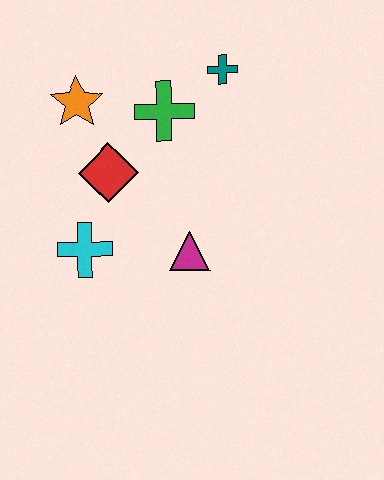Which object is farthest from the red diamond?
The teal cross is farthest from the red diamond.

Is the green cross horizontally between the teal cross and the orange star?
Yes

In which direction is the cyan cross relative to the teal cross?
The cyan cross is below the teal cross.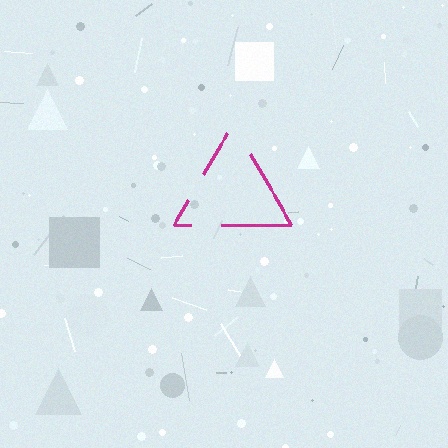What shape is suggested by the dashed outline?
The dashed outline suggests a triangle.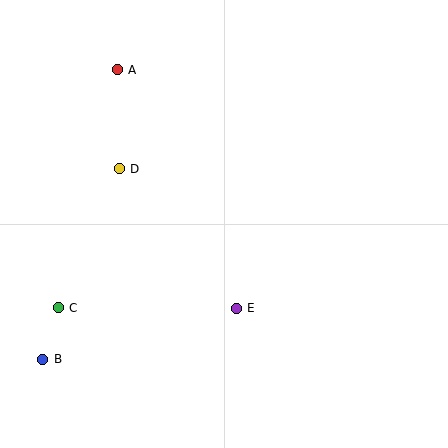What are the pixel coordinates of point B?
Point B is at (43, 359).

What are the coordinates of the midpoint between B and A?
The midpoint between B and A is at (80, 215).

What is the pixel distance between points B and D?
The distance between B and D is 205 pixels.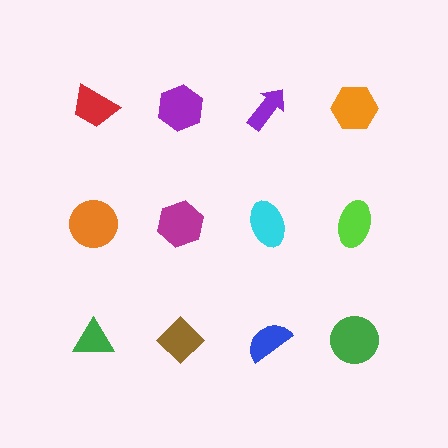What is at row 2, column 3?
A cyan ellipse.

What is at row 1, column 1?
A red trapezoid.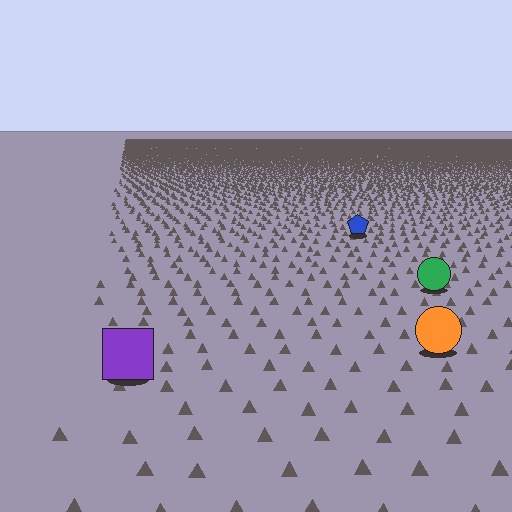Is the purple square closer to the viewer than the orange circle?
Yes. The purple square is closer — you can tell from the texture gradient: the ground texture is coarser near it.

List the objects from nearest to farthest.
From nearest to farthest: the purple square, the orange circle, the green circle, the blue pentagon.